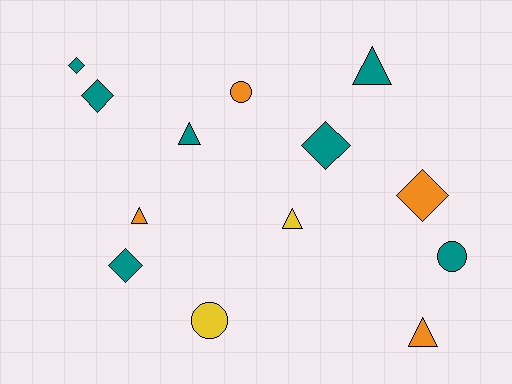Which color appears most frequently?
Teal, with 7 objects.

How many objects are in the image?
There are 13 objects.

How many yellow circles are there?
There is 1 yellow circle.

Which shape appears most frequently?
Diamond, with 5 objects.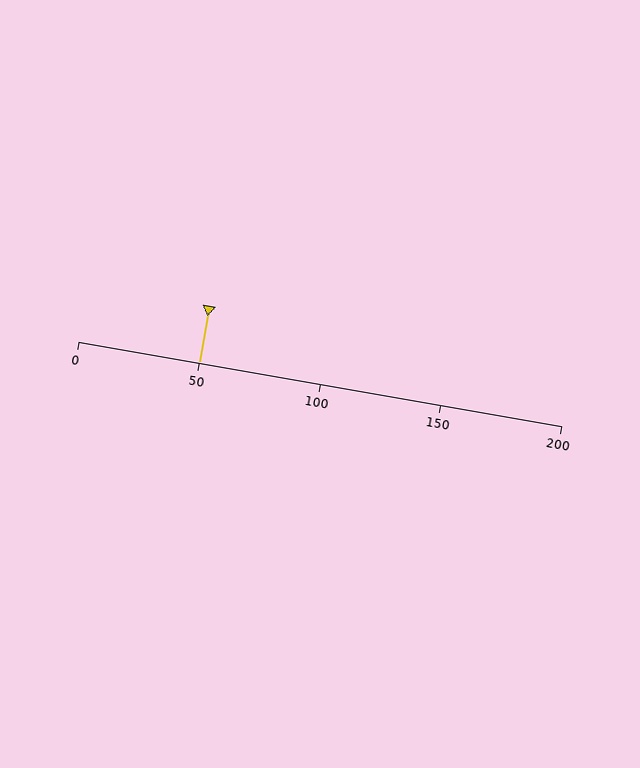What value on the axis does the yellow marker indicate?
The marker indicates approximately 50.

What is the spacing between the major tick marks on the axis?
The major ticks are spaced 50 apart.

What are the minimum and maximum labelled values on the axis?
The axis runs from 0 to 200.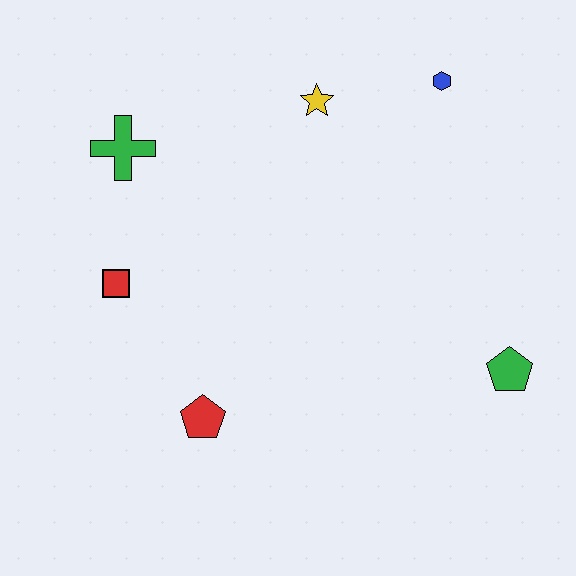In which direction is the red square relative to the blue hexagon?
The red square is to the left of the blue hexagon.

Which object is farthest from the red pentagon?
The blue hexagon is farthest from the red pentagon.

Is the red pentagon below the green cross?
Yes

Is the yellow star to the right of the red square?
Yes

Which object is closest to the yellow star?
The blue hexagon is closest to the yellow star.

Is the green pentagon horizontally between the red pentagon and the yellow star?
No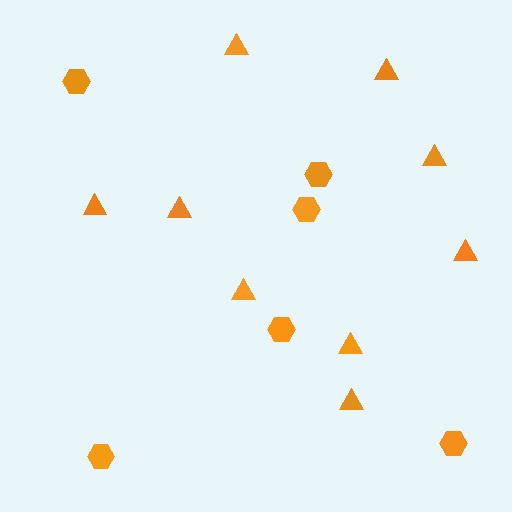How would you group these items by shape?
There are 2 groups: one group of triangles (9) and one group of hexagons (6).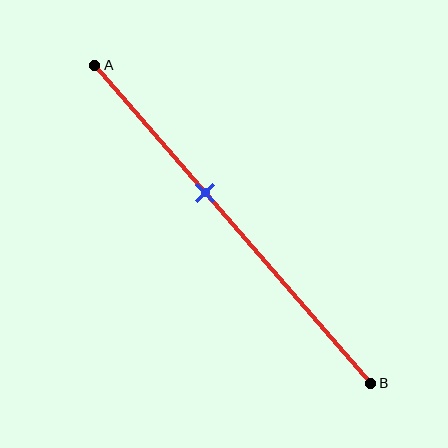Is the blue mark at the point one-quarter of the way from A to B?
No, the mark is at about 40% from A, not at the 25% one-quarter point.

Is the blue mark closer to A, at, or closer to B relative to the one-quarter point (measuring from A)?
The blue mark is closer to point B than the one-quarter point of segment AB.